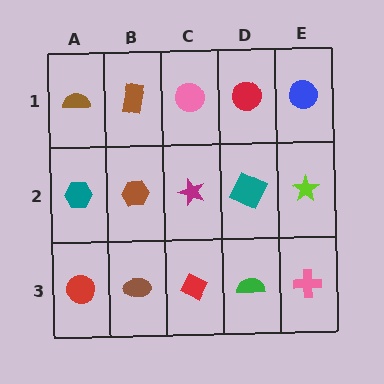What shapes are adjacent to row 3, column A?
A teal hexagon (row 2, column A), a brown ellipse (row 3, column B).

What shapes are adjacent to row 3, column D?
A teal square (row 2, column D), a red diamond (row 3, column C), a pink cross (row 3, column E).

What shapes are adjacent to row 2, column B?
A brown rectangle (row 1, column B), a brown ellipse (row 3, column B), a teal hexagon (row 2, column A), a magenta star (row 2, column C).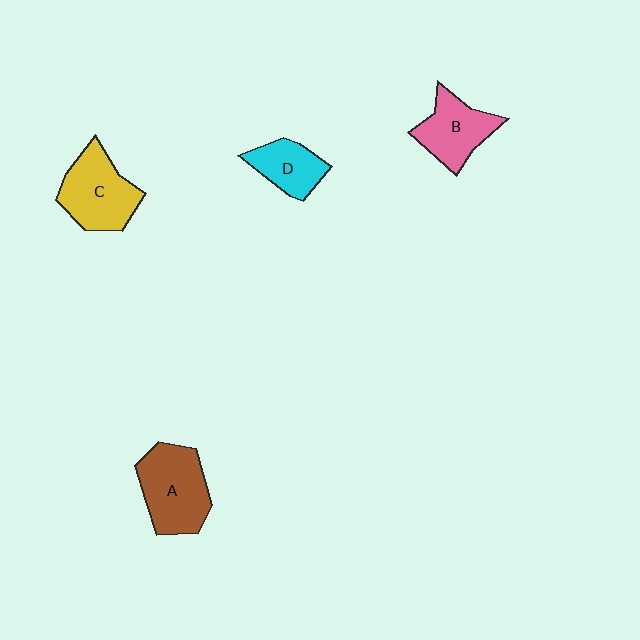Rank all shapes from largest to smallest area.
From largest to smallest: A (brown), C (yellow), B (pink), D (cyan).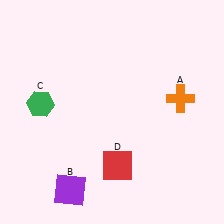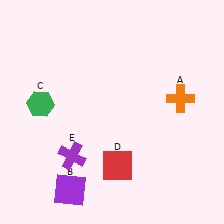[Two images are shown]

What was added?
A purple cross (E) was added in Image 2.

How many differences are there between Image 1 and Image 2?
There is 1 difference between the two images.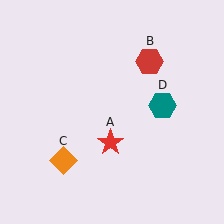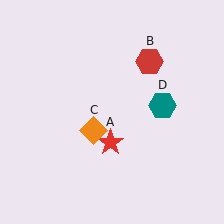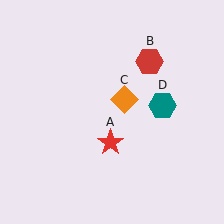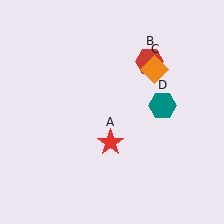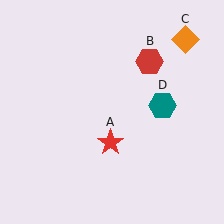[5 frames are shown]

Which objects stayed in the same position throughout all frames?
Red star (object A) and red hexagon (object B) and teal hexagon (object D) remained stationary.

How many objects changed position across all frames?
1 object changed position: orange diamond (object C).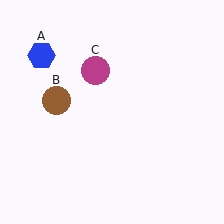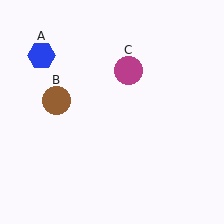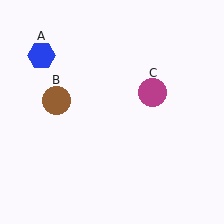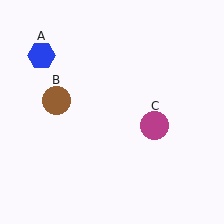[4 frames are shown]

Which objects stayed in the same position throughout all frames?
Blue hexagon (object A) and brown circle (object B) remained stationary.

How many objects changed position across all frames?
1 object changed position: magenta circle (object C).